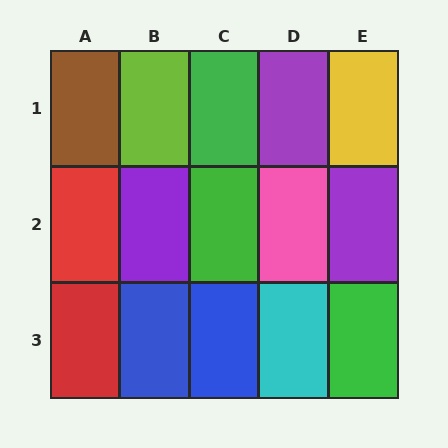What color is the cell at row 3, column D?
Cyan.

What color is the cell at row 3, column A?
Red.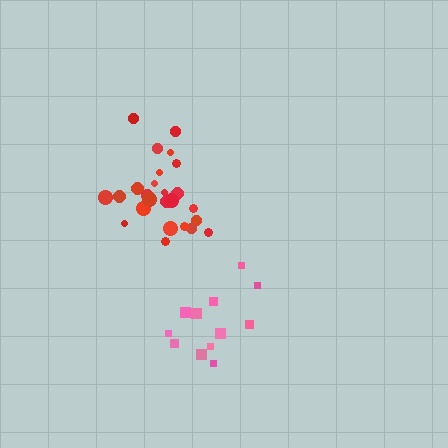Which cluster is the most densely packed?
Red.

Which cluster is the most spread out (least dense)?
Pink.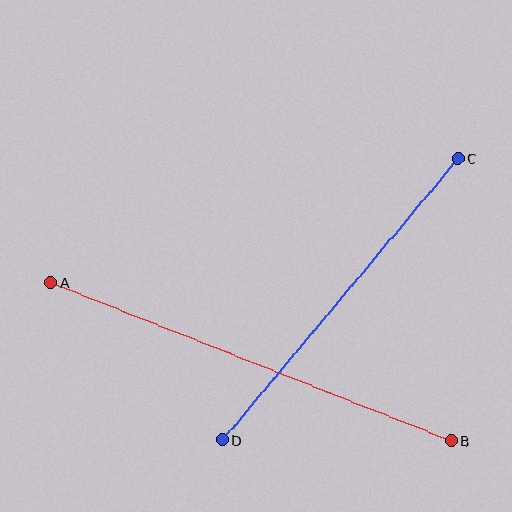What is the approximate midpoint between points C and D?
The midpoint is at approximately (340, 299) pixels.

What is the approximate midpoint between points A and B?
The midpoint is at approximately (251, 362) pixels.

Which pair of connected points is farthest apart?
Points A and B are farthest apart.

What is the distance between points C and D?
The distance is approximately 367 pixels.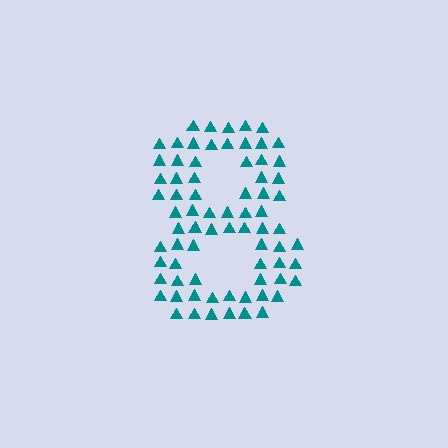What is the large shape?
The large shape is the digit 8.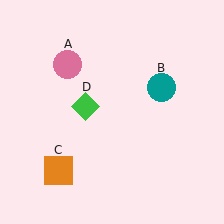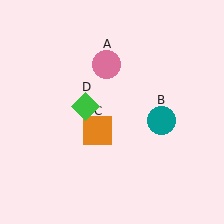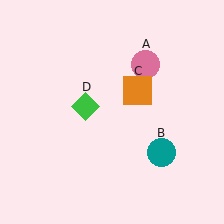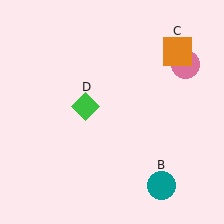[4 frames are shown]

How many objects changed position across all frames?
3 objects changed position: pink circle (object A), teal circle (object B), orange square (object C).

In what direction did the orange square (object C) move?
The orange square (object C) moved up and to the right.